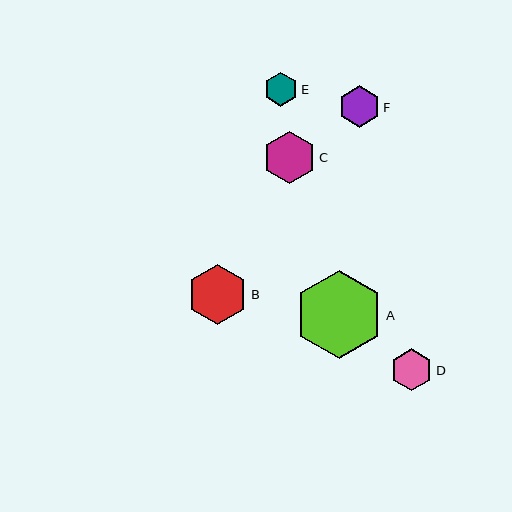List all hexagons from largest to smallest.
From largest to smallest: A, B, C, D, F, E.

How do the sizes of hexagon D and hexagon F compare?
Hexagon D and hexagon F are approximately the same size.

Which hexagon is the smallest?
Hexagon E is the smallest with a size of approximately 34 pixels.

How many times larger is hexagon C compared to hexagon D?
Hexagon C is approximately 1.3 times the size of hexagon D.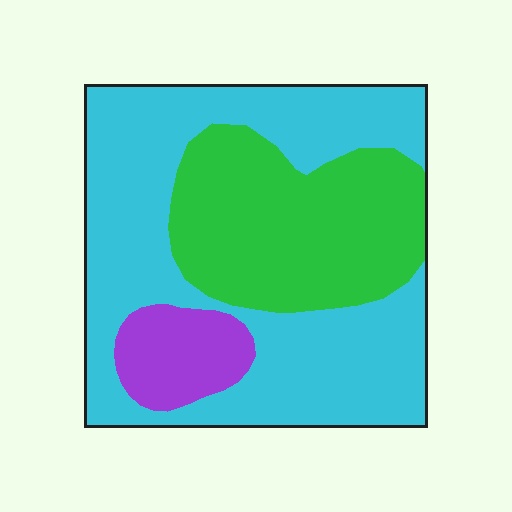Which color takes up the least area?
Purple, at roughly 10%.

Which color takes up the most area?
Cyan, at roughly 60%.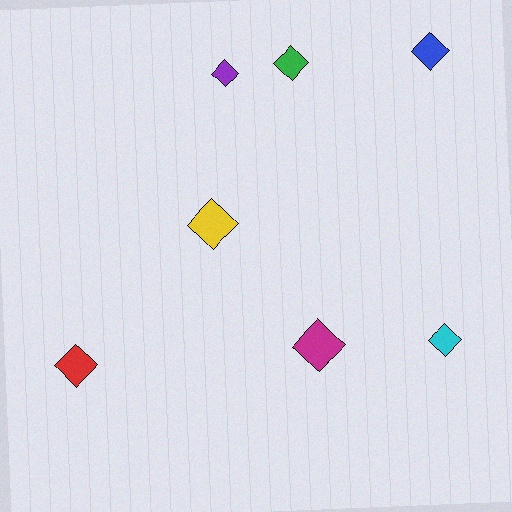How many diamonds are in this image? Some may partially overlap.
There are 7 diamonds.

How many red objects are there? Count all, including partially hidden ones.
There is 1 red object.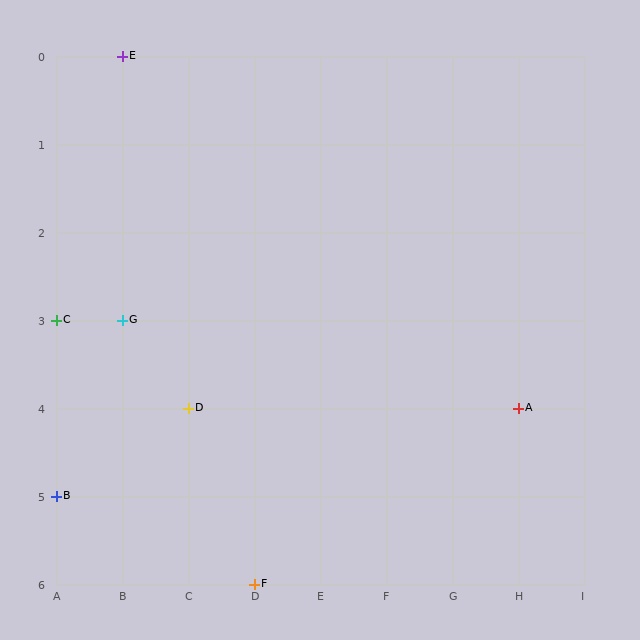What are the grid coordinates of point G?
Point G is at grid coordinates (B, 3).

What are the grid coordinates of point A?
Point A is at grid coordinates (H, 4).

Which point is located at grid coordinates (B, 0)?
Point E is at (B, 0).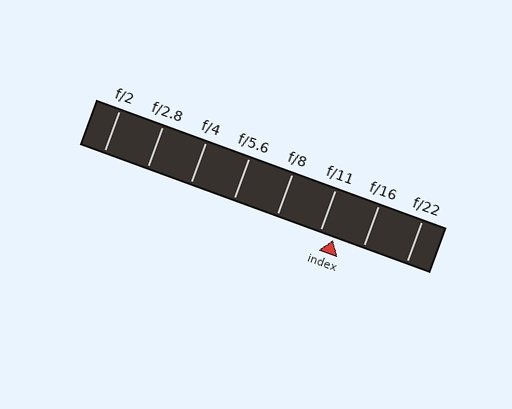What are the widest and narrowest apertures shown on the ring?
The widest aperture shown is f/2 and the narrowest is f/22.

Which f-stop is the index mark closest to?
The index mark is closest to f/11.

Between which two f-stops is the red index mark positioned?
The index mark is between f/11 and f/16.